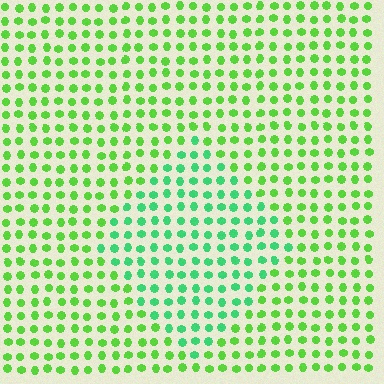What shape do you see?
I see a diamond.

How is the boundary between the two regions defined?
The boundary is defined purely by a slight shift in hue (about 33 degrees). Spacing, size, and orientation are identical on both sides.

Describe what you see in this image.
The image is filled with small lime elements in a uniform arrangement. A diamond-shaped region is visible where the elements are tinted to a slightly different hue, forming a subtle color boundary.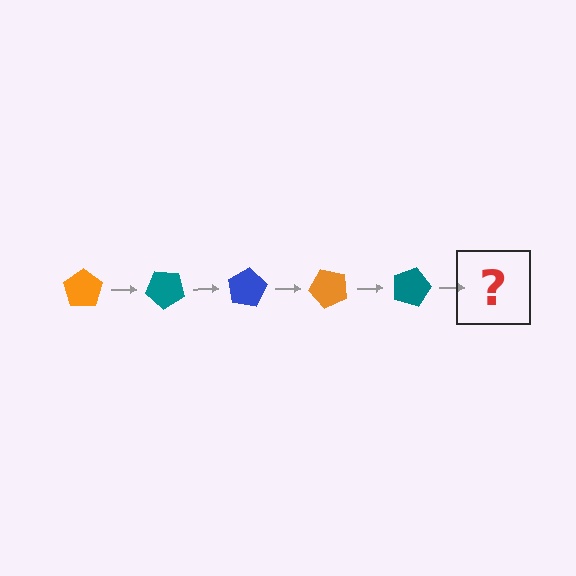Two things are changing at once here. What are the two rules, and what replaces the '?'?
The two rules are that it rotates 40 degrees each step and the color cycles through orange, teal, and blue. The '?' should be a blue pentagon, rotated 200 degrees from the start.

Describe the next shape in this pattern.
It should be a blue pentagon, rotated 200 degrees from the start.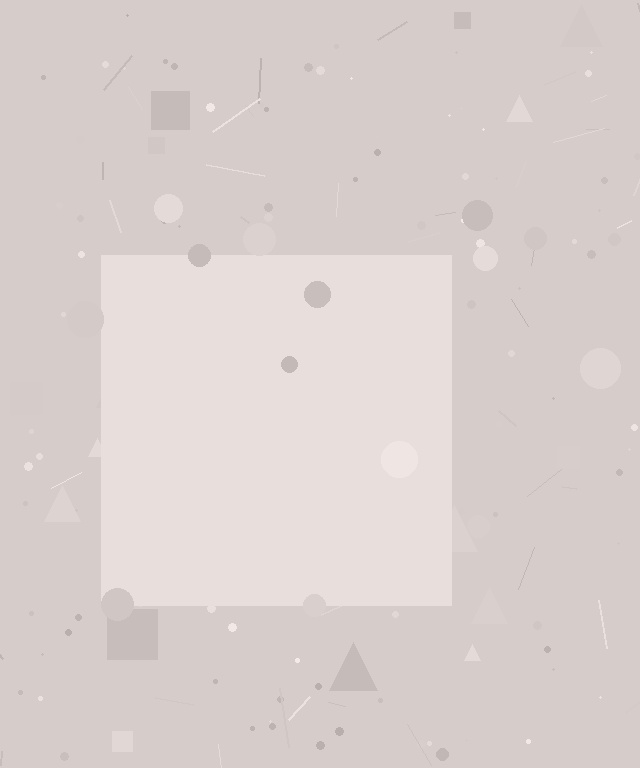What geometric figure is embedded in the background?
A square is embedded in the background.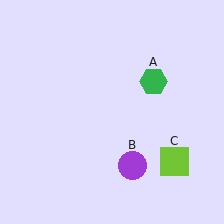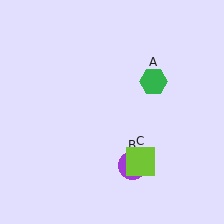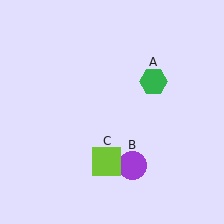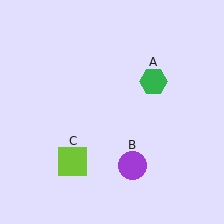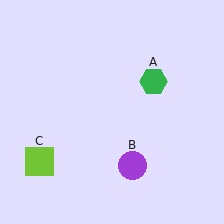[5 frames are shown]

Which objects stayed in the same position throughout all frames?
Green hexagon (object A) and purple circle (object B) remained stationary.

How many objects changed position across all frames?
1 object changed position: lime square (object C).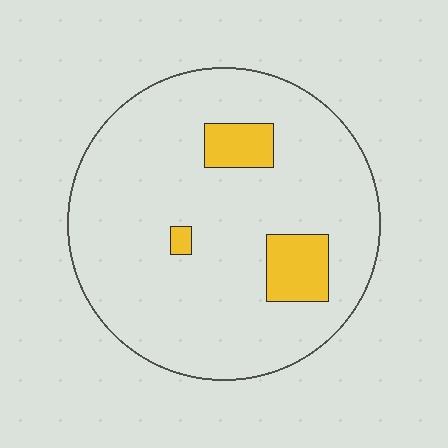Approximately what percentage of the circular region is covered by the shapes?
Approximately 10%.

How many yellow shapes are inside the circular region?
3.